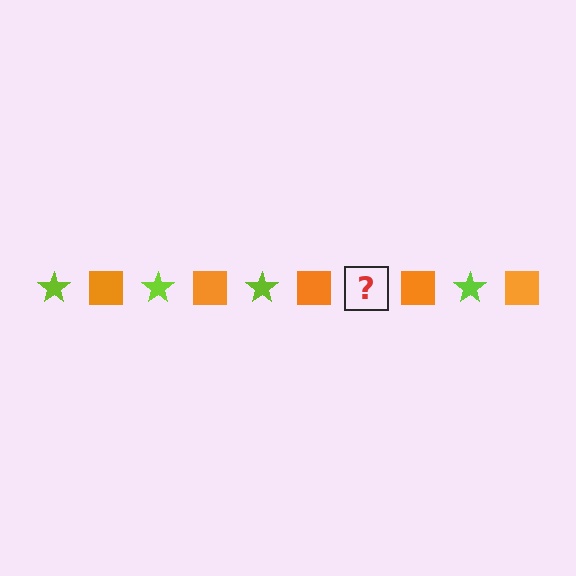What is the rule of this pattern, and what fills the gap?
The rule is that the pattern alternates between lime star and orange square. The gap should be filled with a lime star.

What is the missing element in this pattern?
The missing element is a lime star.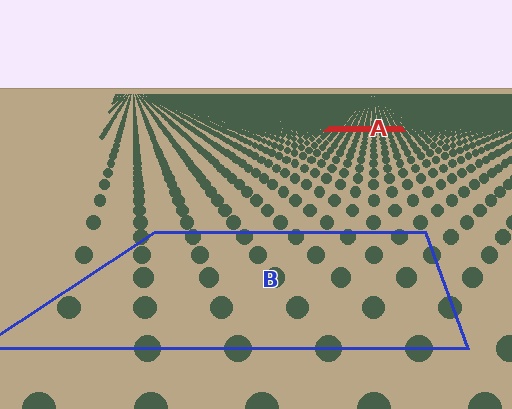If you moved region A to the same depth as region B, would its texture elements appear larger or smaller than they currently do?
They would appear larger. At a closer depth, the same texture elements are projected at a bigger on-screen size.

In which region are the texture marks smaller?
The texture marks are smaller in region A, because it is farther away.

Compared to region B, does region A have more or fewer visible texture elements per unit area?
Region A has more texture elements per unit area — they are packed more densely because it is farther away.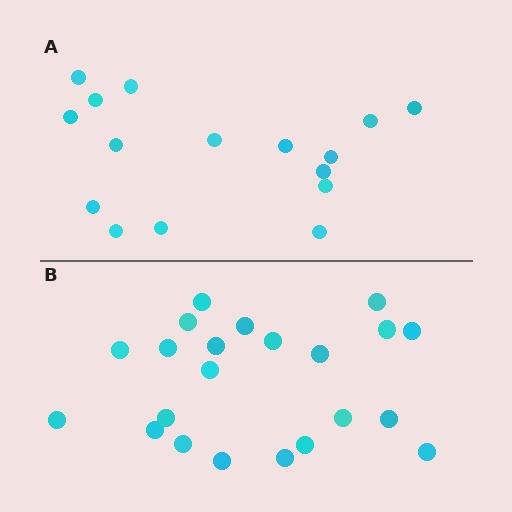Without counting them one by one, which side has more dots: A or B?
Region B (the bottom region) has more dots.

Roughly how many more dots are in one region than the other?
Region B has about 6 more dots than region A.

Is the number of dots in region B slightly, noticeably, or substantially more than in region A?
Region B has noticeably more, but not dramatically so. The ratio is roughly 1.4 to 1.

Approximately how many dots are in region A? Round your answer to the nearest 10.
About 20 dots. (The exact count is 16, which rounds to 20.)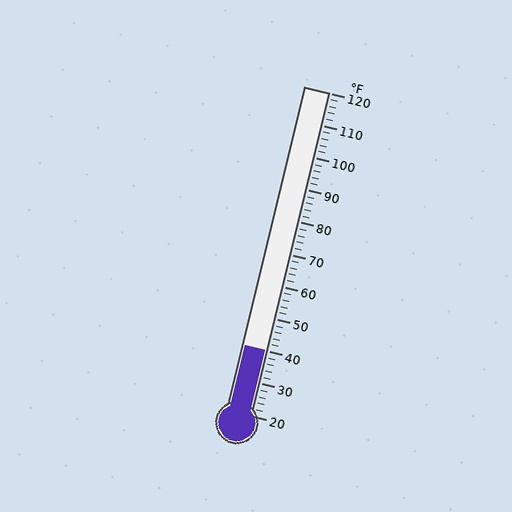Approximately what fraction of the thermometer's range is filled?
The thermometer is filled to approximately 20% of its range.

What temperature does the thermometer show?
The thermometer shows approximately 40°F.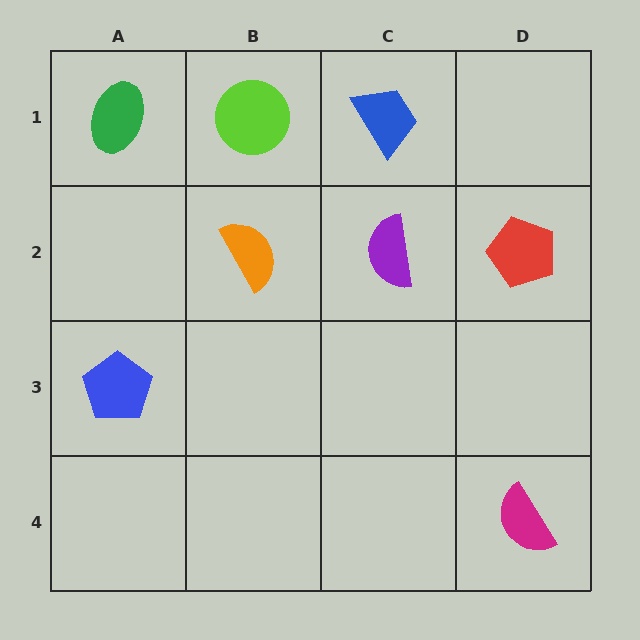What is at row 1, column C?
A blue trapezoid.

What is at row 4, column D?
A magenta semicircle.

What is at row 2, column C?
A purple semicircle.